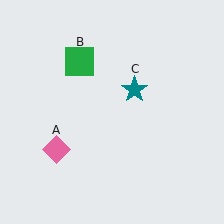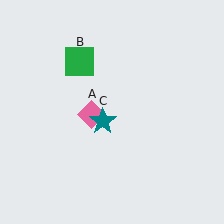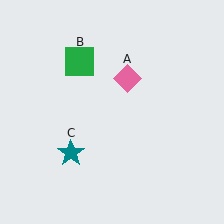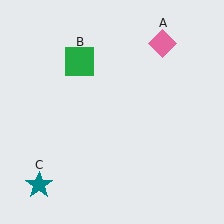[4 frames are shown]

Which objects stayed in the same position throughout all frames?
Green square (object B) remained stationary.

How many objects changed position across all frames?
2 objects changed position: pink diamond (object A), teal star (object C).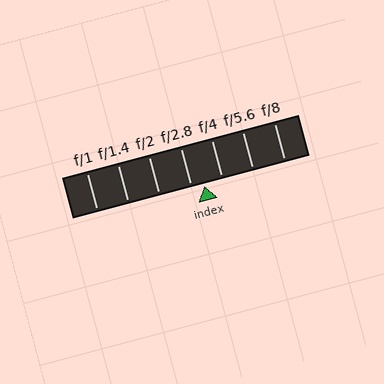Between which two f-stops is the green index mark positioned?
The index mark is between f/2.8 and f/4.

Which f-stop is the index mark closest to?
The index mark is closest to f/2.8.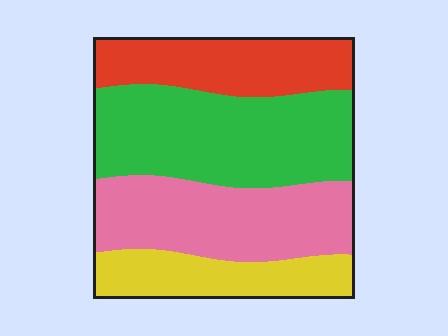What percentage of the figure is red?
Red takes up about one fifth (1/5) of the figure.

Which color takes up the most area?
Green, at roughly 35%.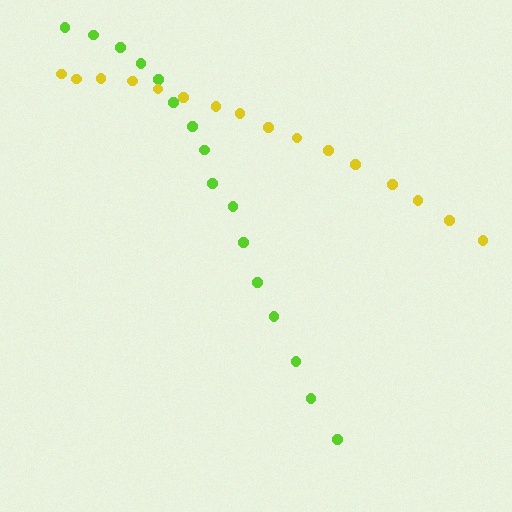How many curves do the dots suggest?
There are 2 distinct paths.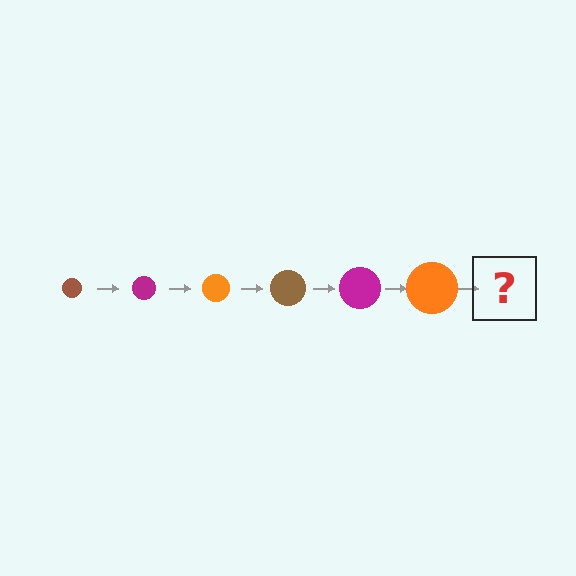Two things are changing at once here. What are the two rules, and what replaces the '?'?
The two rules are that the circle grows larger each step and the color cycles through brown, magenta, and orange. The '?' should be a brown circle, larger than the previous one.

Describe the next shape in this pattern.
It should be a brown circle, larger than the previous one.